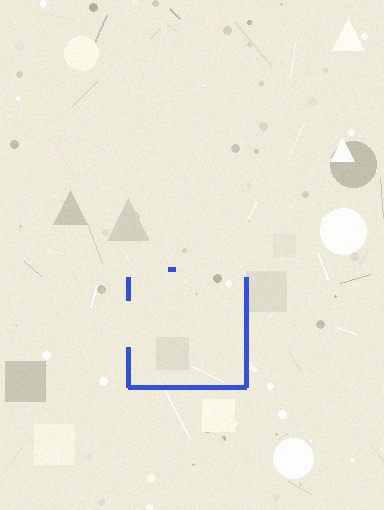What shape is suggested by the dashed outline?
The dashed outline suggests a square.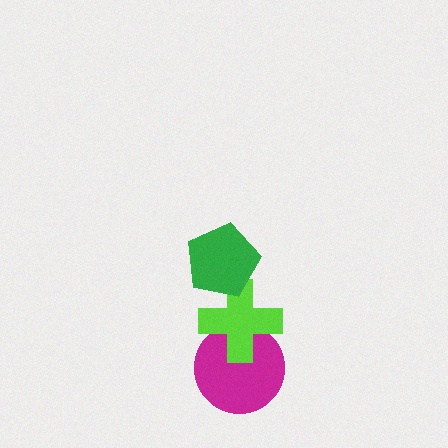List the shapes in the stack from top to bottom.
From top to bottom: the green pentagon, the lime cross, the magenta circle.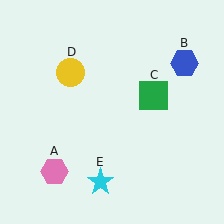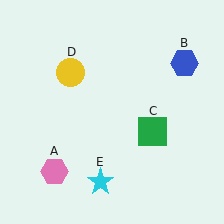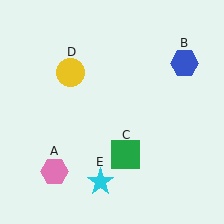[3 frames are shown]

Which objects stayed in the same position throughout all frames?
Pink hexagon (object A) and blue hexagon (object B) and yellow circle (object D) and cyan star (object E) remained stationary.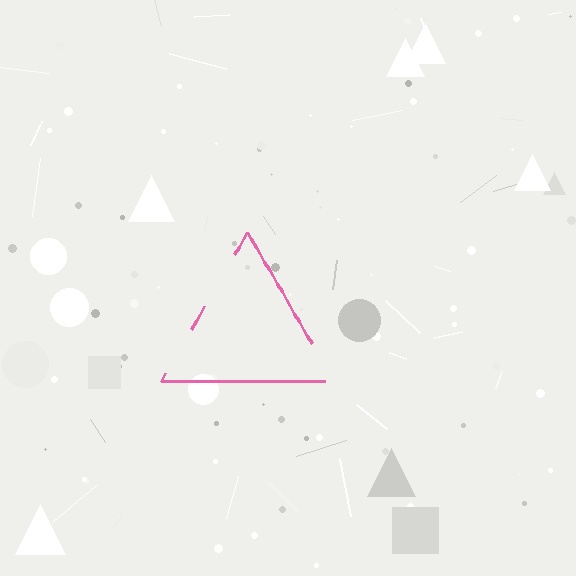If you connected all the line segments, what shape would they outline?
They would outline a triangle.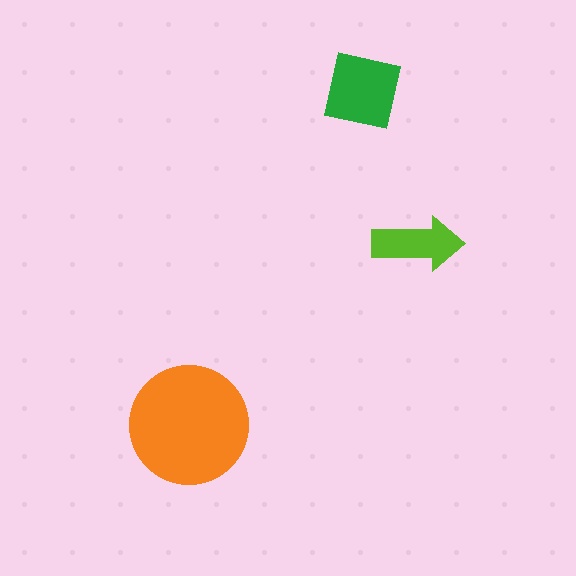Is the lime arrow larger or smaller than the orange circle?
Smaller.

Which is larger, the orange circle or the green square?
The orange circle.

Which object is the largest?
The orange circle.